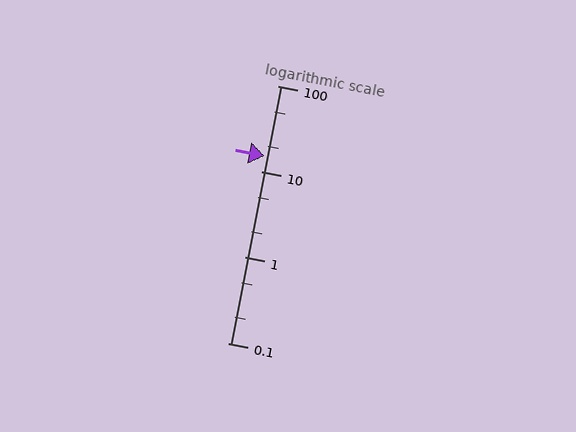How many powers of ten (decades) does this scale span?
The scale spans 3 decades, from 0.1 to 100.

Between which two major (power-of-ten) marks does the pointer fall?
The pointer is between 10 and 100.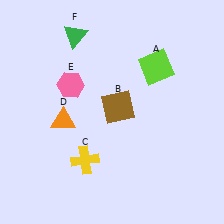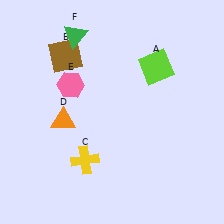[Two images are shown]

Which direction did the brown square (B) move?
The brown square (B) moved left.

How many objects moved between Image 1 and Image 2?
1 object moved between the two images.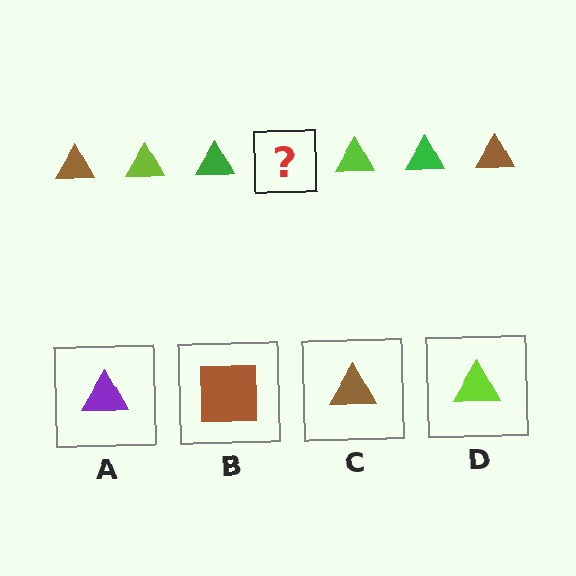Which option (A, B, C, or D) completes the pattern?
C.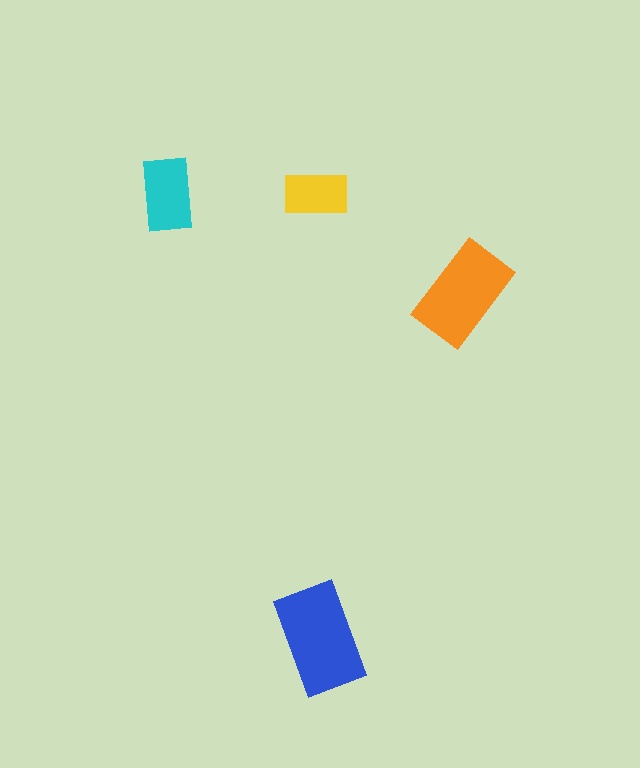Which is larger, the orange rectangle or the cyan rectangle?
The orange one.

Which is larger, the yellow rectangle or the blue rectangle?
The blue one.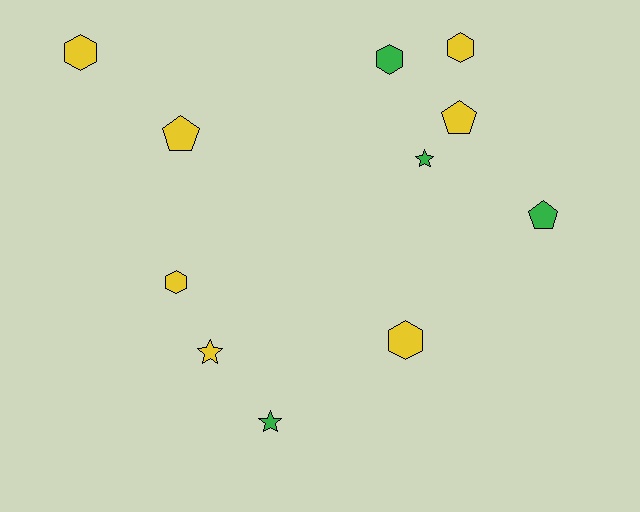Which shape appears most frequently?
Hexagon, with 5 objects.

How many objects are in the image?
There are 11 objects.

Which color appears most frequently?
Yellow, with 7 objects.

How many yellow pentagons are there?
There are 2 yellow pentagons.